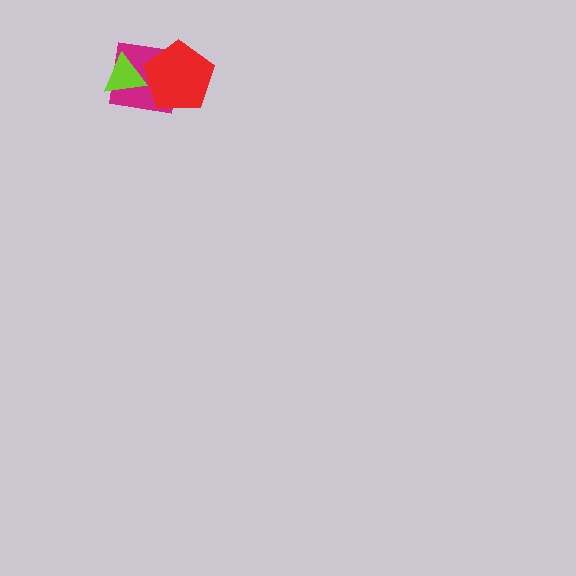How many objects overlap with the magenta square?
2 objects overlap with the magenta square.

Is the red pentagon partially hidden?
No, no other shape covers it.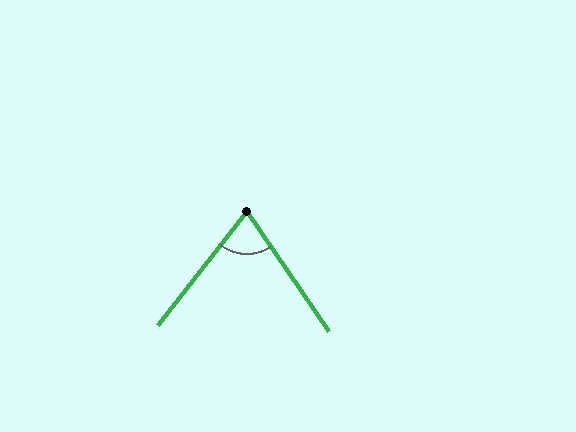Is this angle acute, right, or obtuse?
It is acute.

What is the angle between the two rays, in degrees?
Approximately 72 degrees.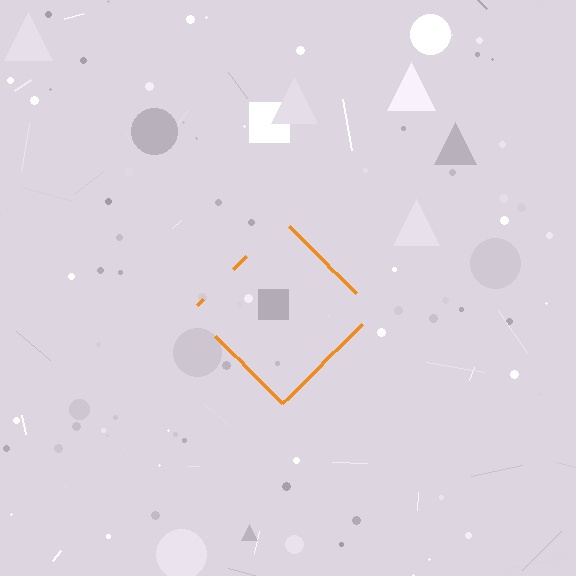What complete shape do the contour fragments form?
The contour fragments form a diamond.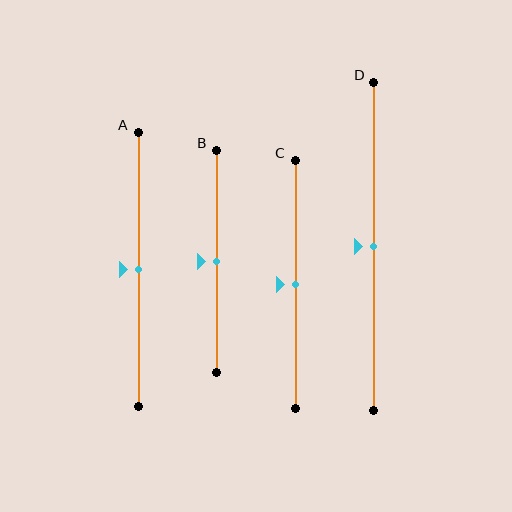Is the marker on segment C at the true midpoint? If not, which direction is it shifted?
Yes, the marker on segment C is at the true midpoint.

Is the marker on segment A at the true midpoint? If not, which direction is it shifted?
Yes, the marker on segment A is at the true midpoint.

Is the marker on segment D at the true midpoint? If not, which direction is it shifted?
Yes, the marker on segment D is at the true midpoint.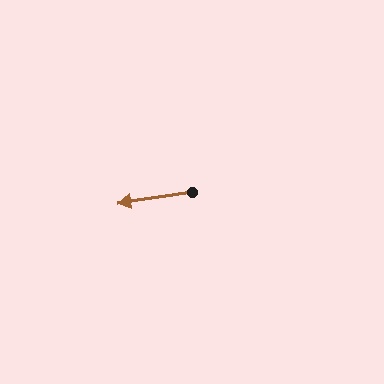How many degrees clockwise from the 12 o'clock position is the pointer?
Approximately 262 degrees.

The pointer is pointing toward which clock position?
Roughly 9 o'clock.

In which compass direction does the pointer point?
West.